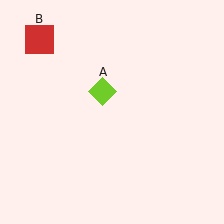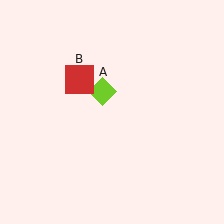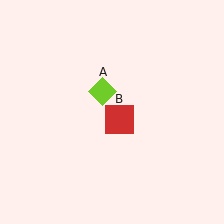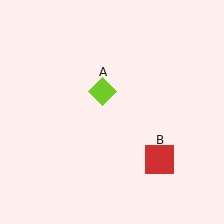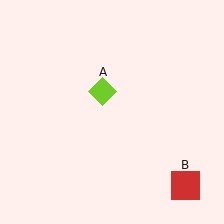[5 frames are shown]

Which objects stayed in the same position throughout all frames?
Lime diamond (object A) remained stationary.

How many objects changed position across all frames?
1 object changed position: red square (object B).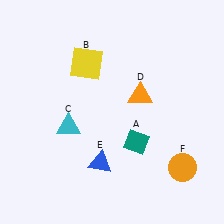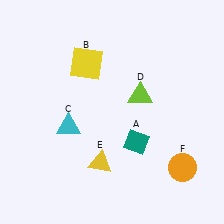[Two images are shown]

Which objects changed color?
D changed from orange to lime. E changed from blue to yellow.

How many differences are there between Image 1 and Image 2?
There are 2 differences between the two images.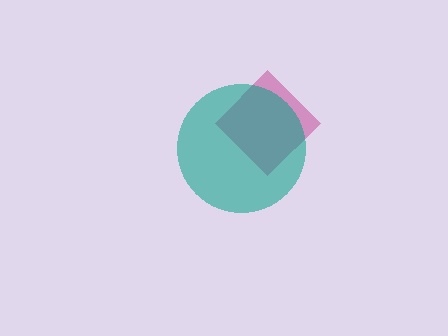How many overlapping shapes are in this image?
There are 2 overlapping shapes in the image.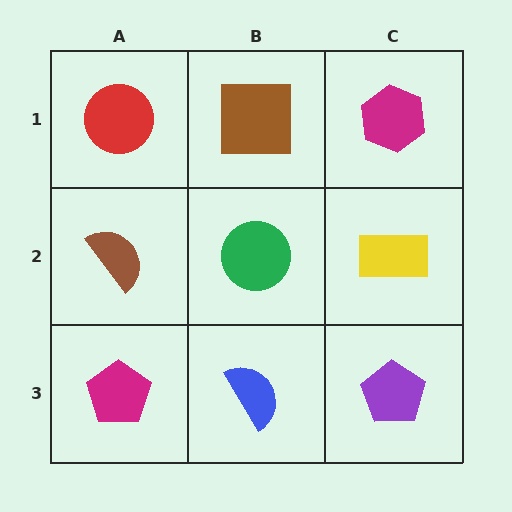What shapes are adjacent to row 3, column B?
A green circle (row 2, column B), a magenta pentagon (row 3, column A), a purple pentagon (row 3, column C).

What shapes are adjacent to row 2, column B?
A brown square (row 1, column B), a blue semicircle (row 3, column B), a brown semicircle (row 2, column A), a yellow rectangle (row 2, column C).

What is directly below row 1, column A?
A brown semicircle.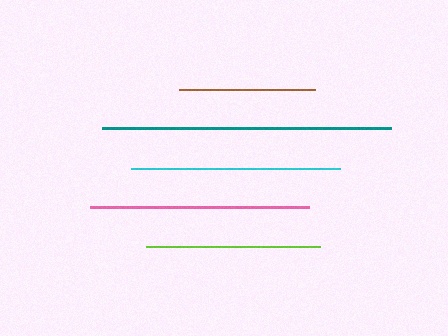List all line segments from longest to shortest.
From longest to shortest: teal, pink, cyan, lime, brown.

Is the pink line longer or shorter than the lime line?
The pink line is longer than the lime line.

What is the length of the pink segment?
The pink segment is approximately 219 pixels long.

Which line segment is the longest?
The teal line is the longest at approximately 289 pixels.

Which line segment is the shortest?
The brown line is the shortest at approximately 136 pixels.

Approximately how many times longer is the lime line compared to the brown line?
The lime line is approximately 1.3 times the length of the brown line.